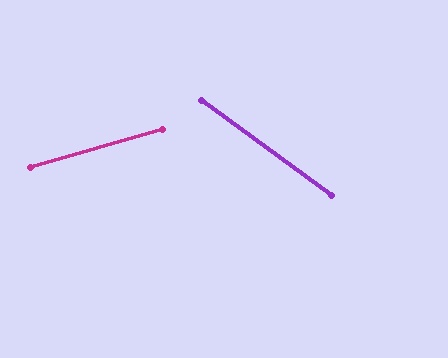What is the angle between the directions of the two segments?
Approximately 52 degrees.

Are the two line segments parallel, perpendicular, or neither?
Neither parallel nor perpendicular — they differ by about 52°.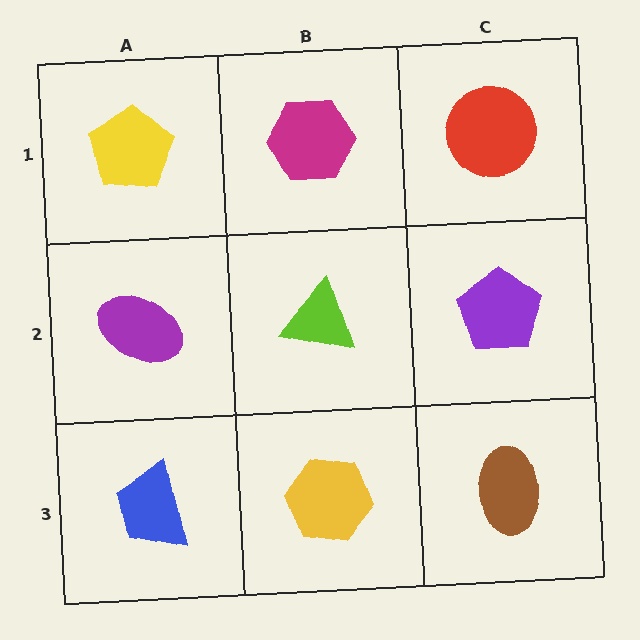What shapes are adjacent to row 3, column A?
A purple ellipse (row 2, column A), a yellow hexagon (row 3, column B).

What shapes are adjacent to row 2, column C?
A red circle (row 1, column C), a brown ellipse (row 3, column C), a lime triangle (row 2, column B).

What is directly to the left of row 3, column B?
A blue trapezoid.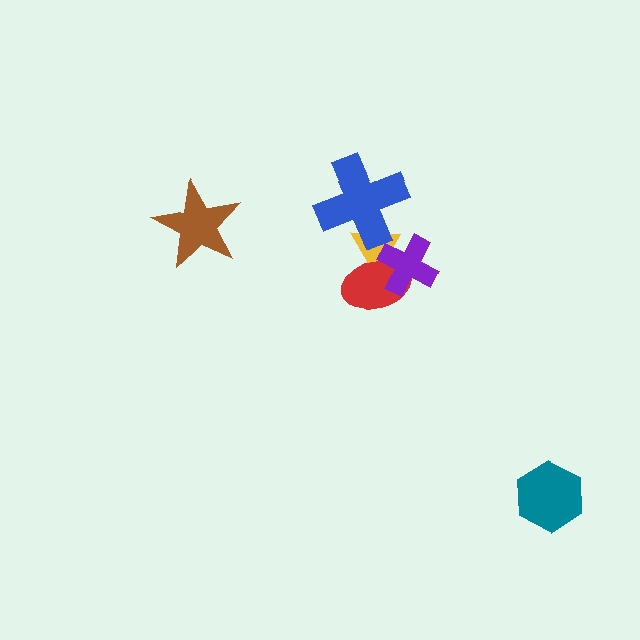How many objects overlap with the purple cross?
2 objects overlap with the purple cross.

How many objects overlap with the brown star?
0 objects overlap with the brown star.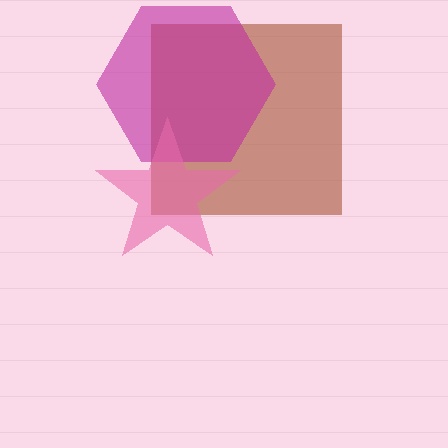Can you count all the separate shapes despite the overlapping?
Yes, there are 3 separate shapes.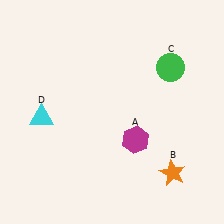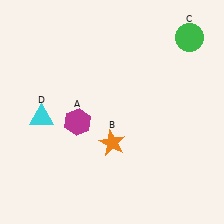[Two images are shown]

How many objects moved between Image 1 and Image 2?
3 objects moved between the two images.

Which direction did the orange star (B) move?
The orange star (B) moved left.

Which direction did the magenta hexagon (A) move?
The magenta hexagon (A) moved left.